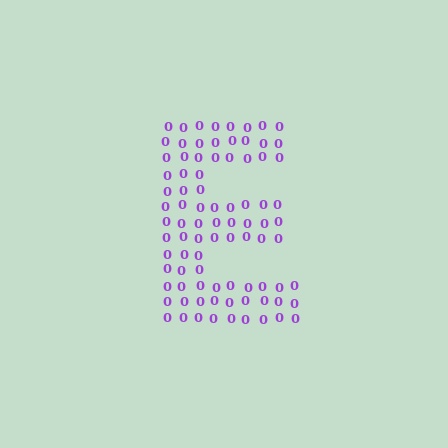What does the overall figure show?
The overall figure shows the letter E.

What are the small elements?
The small elements are digit 0's.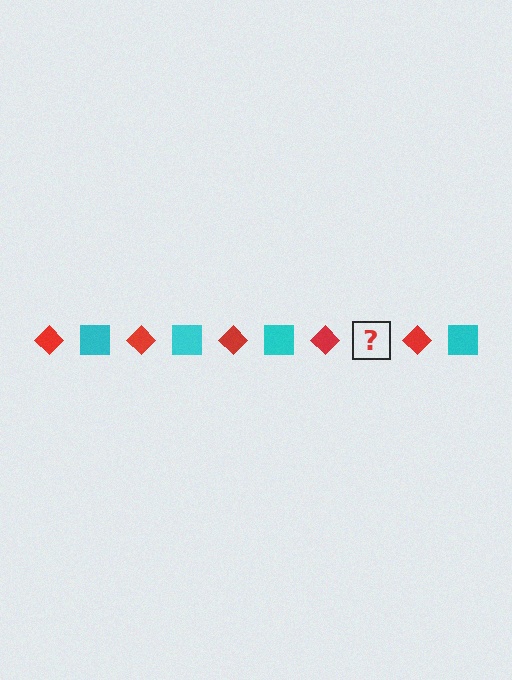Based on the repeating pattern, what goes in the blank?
The blank should be a cyan square.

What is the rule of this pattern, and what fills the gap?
The rule is that the pattern alternates between red diamond and cyan square. The gap should be filled with a cyan square.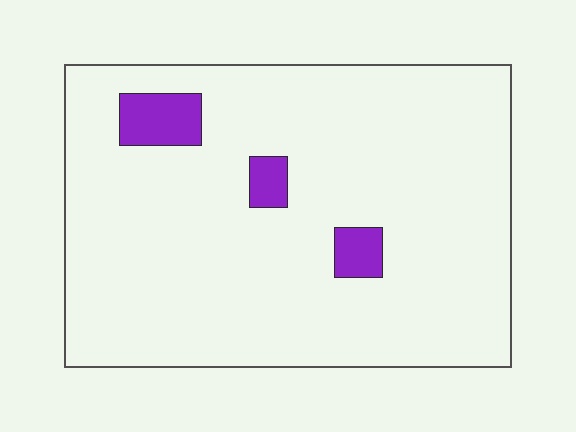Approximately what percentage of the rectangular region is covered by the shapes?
Approximately 5%.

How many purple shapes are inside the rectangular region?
3.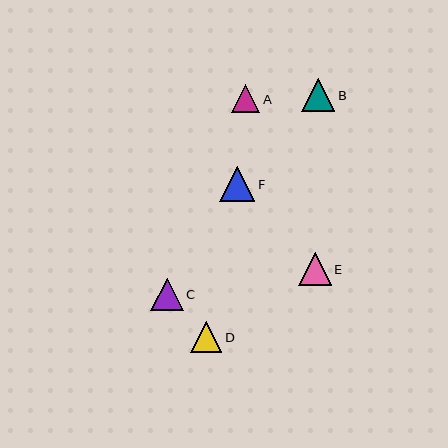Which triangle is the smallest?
Triangle A is the smallest with a size of approximately 28 pixels.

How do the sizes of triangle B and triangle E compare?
Triangle B and triangle E are approximately the same size.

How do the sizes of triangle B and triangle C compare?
Triangle B and triangle C are approximately the same size.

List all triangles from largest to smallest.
From largest to smallest: F, B, E, C, D, A.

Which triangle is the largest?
Triangle F is the largest with a size of approximately 35 pixels.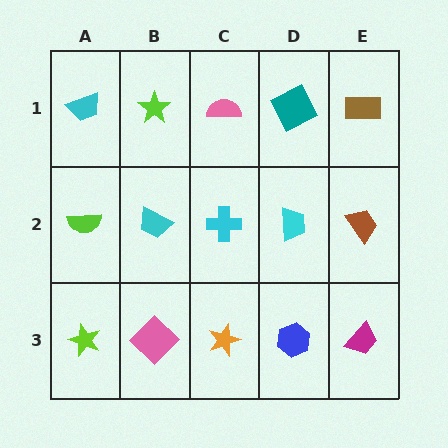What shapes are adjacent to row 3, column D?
A cyan trapezoid (row 2, column D), an orange star (row 3, column C), a magenta trapezoid (row 3, column E).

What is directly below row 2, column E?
A magenta trapezoid.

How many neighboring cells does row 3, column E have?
2.